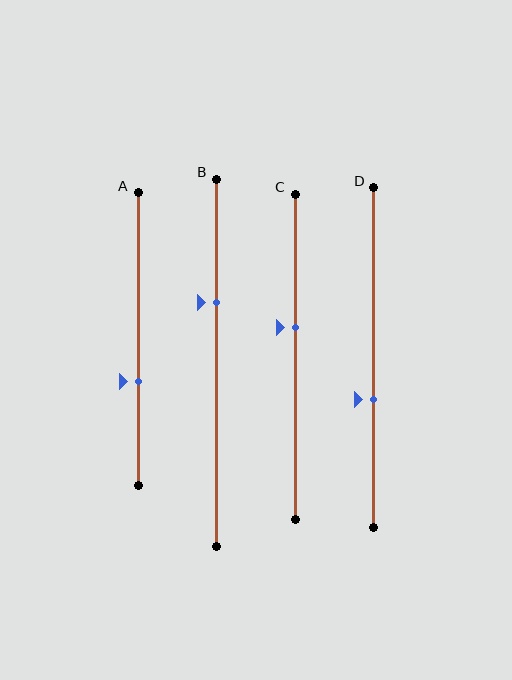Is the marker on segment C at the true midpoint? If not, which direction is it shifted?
No, the marker on segment C is shifted upward by about 9% of the segment length.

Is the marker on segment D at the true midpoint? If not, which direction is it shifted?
No, the marker on segment D is shifted downward by about 12% of the segment length.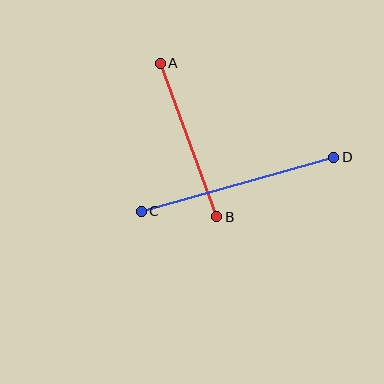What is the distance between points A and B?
The distance is approximately 164 pixels.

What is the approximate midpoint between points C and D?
The midpoint is at approximately (238, 184) pixels.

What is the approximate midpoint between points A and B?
The midpoint is at approximately (189, 140) pixels.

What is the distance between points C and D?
The distance is approximately 200 pixels.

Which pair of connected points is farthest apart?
Points C and D are farthest apart.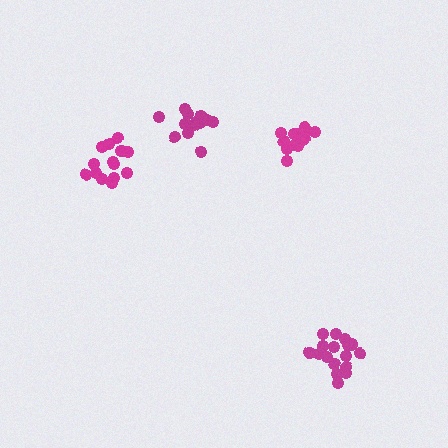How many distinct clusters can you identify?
There are 4 distinct clusters.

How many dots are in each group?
Group 1: 13 dots, Group 2: 14 dots, Group 3: 14 dots, Group 4: 17 dots (58 total).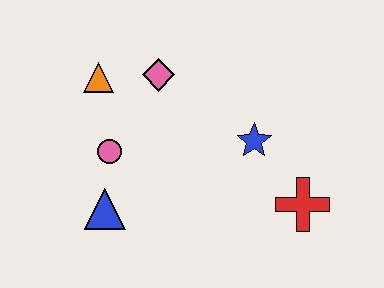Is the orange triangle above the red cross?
Yes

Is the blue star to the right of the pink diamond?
Yes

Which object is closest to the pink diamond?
The orange triangle is closest to the pink diamond.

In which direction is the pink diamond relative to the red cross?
The pink diamond is to the left of the red cross.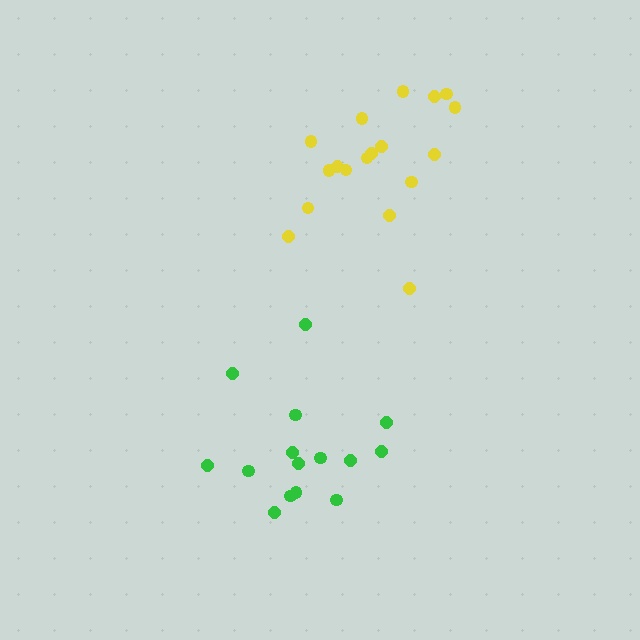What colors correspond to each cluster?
The clusters are colored: green, yellow.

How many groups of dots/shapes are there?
There are 2 groups.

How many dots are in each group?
Group 1: 15 dots, Group 2: 18 dots (33 total).